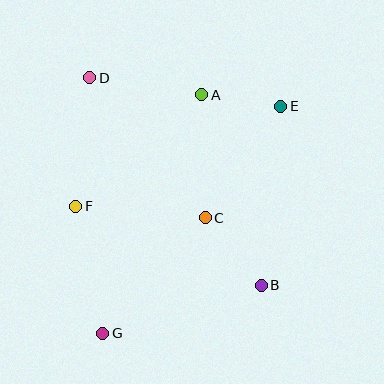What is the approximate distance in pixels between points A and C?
The distance between A and C is approximately 123 pixels.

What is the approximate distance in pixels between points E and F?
The distance between E and F is approximately 228 pixels.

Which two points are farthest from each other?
Points E and G are farthest from each other.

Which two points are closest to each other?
Points A and E are closest to each other.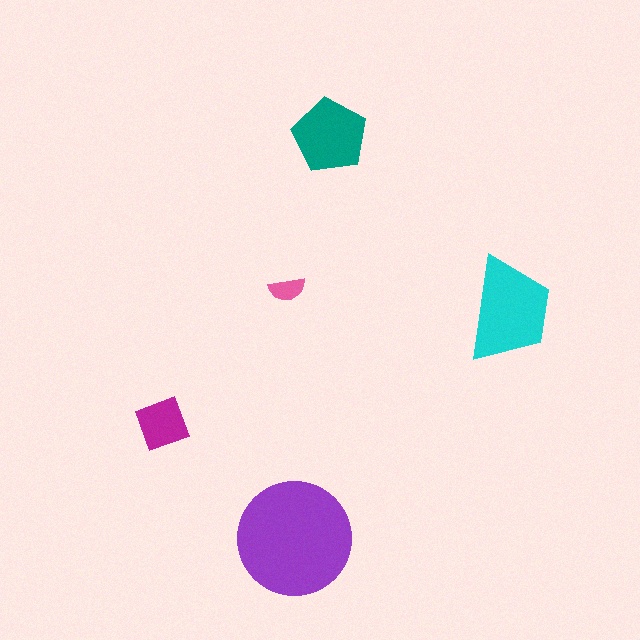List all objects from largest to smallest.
The purple circle, the cyan trapezoid, the teal pentagon, the magenta diamond, the pink semicircle.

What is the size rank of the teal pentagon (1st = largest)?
3rd.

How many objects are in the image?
There are 5 objects in the image.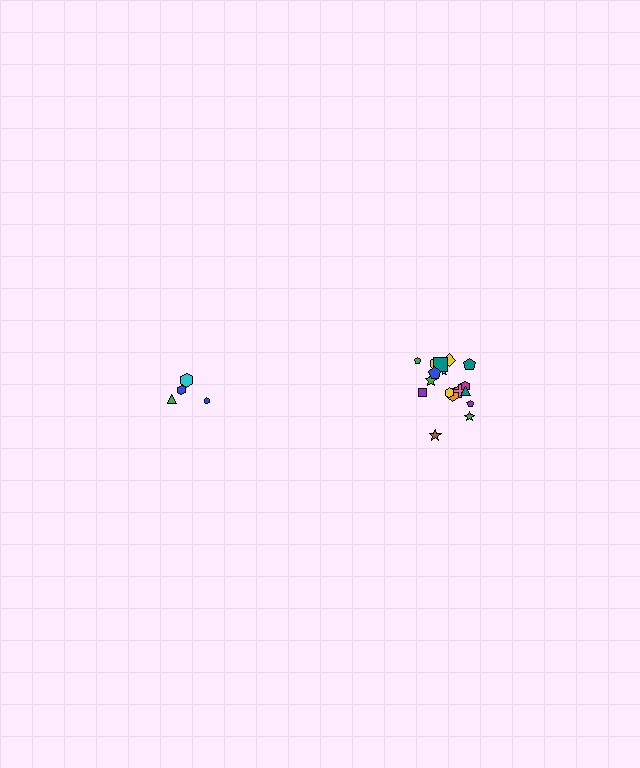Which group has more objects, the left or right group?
The right group.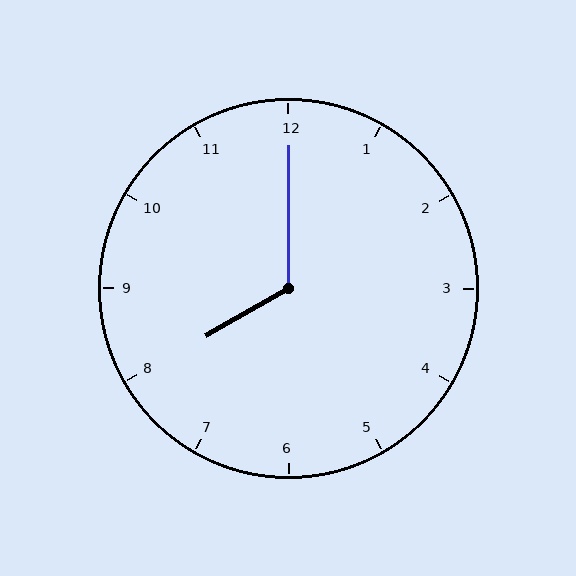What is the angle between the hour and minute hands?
Approximately 120 degrees.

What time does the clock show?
8:00.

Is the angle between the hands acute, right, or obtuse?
It is obtuse.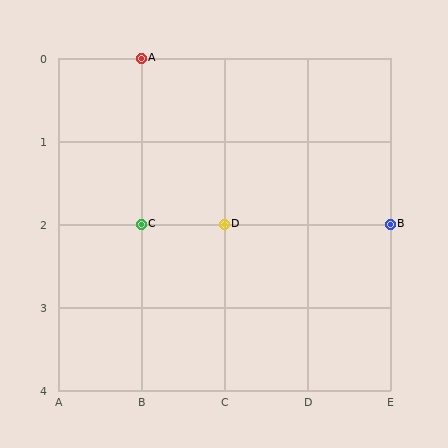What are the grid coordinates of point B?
Point B is at grid coordinates (E, 2).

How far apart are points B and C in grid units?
Points B and C are 3 columns apart.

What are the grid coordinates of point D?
Point D is at grid coordinates (C, 2).